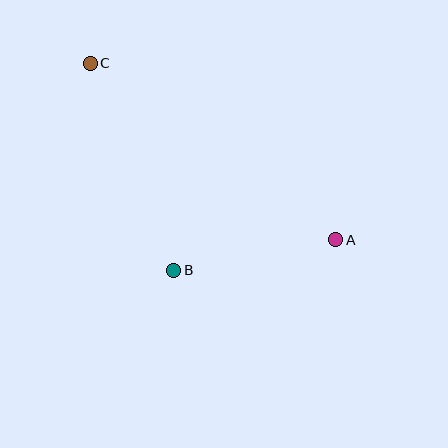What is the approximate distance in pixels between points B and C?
The distance between B and C is approximately 223 pixels.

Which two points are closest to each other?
Points A and B are closest to each other.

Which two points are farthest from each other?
Points A and C are farthest from each other.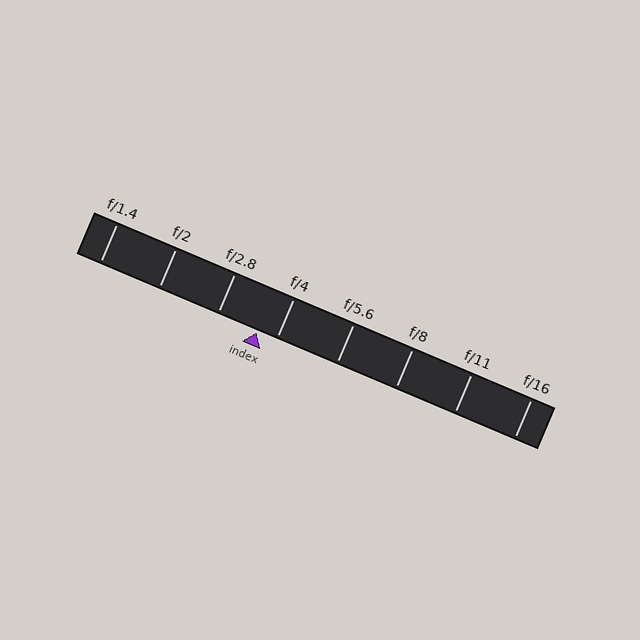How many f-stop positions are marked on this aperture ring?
There are 8 f-stop positions marked.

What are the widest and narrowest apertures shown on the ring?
The widest aperture shown is f/1.4 and the narrowest is f/16.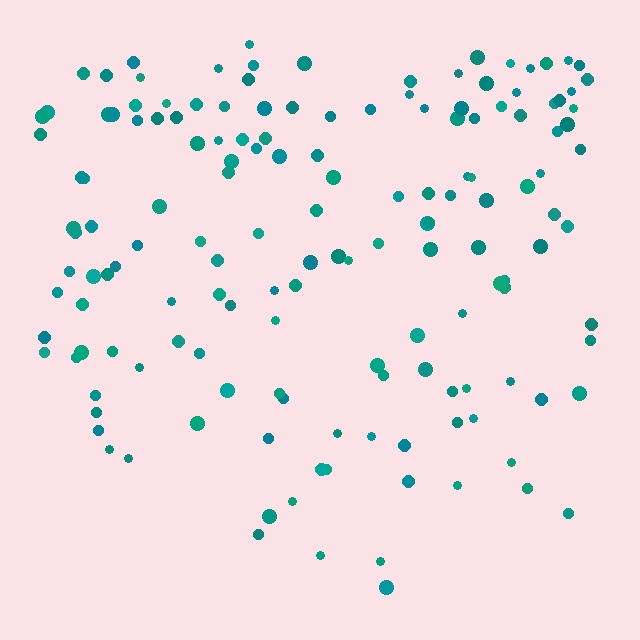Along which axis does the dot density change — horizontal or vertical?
Vertical.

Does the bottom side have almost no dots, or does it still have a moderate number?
Still a moderate number, just noticeably fewer than the top.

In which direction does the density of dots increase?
From bottom to top, with the top side densest.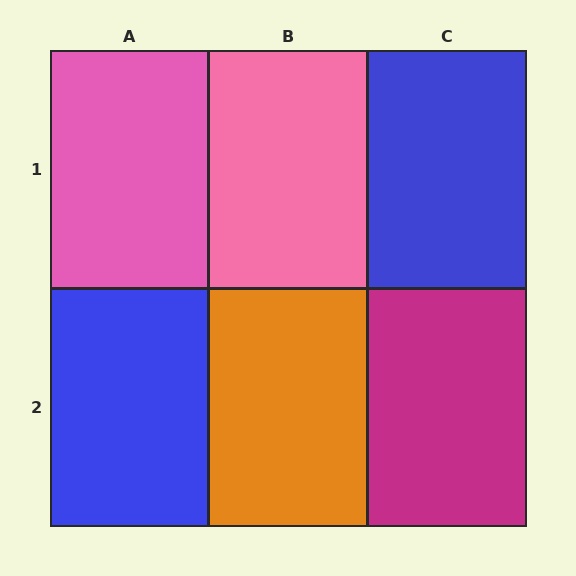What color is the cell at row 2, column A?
Blue.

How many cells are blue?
2 cells are blue.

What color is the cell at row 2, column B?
Orange.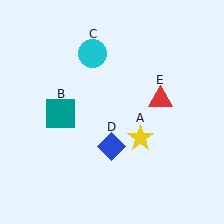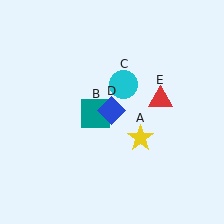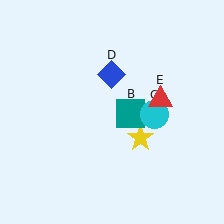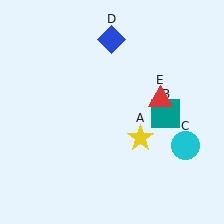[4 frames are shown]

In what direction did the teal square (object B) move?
The teal square (object B) moved right.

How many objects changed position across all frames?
3 objects changed position: teal square (object B), cyan circle (object C), blue diamond (object D).